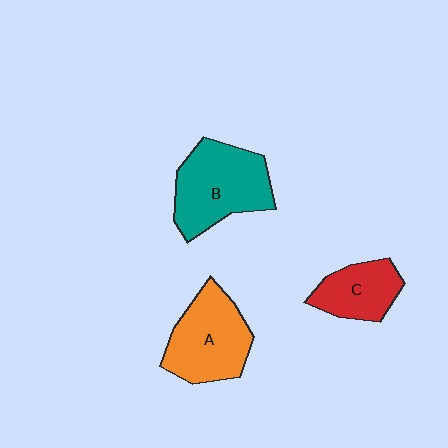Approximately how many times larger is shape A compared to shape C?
Approximately 1.5 times.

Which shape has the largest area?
Shape B (teal).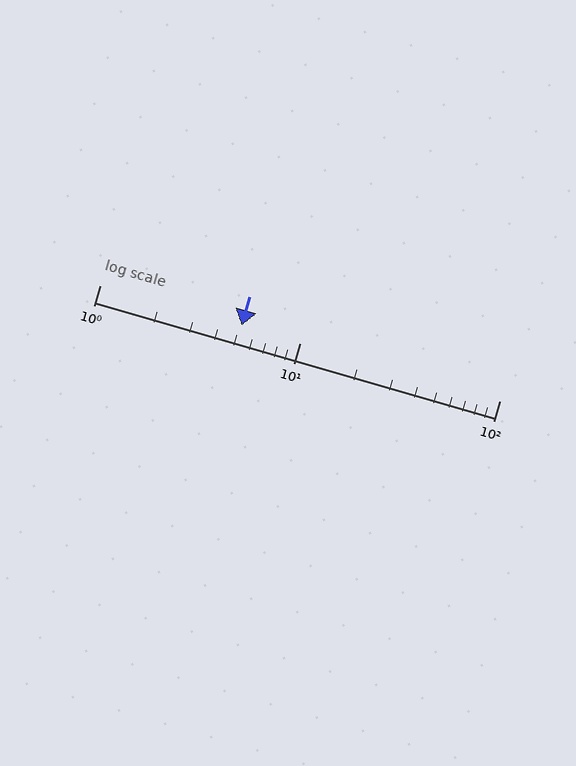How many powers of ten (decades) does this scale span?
The scale spans 2 decades, from 1 to 100.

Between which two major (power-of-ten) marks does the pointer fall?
The pointer is between 1 and 10.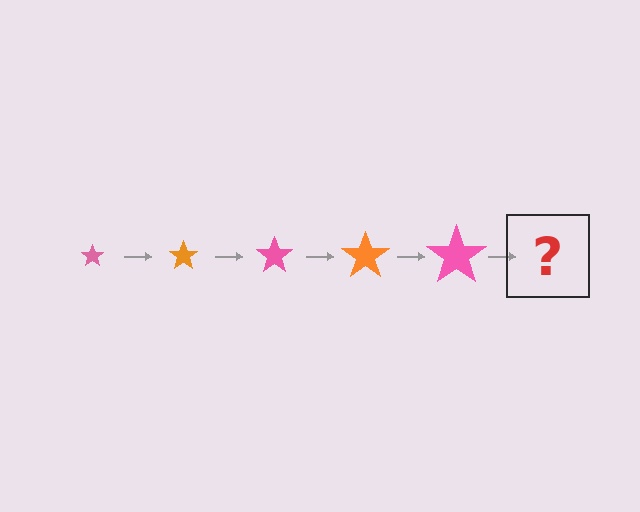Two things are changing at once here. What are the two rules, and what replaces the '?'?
The two rules are that the star grows larger each step and the color cycles through pink and orange. The '?' should be an orange star, larger than the previous one.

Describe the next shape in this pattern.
It should be an orange star, larger than the previous one.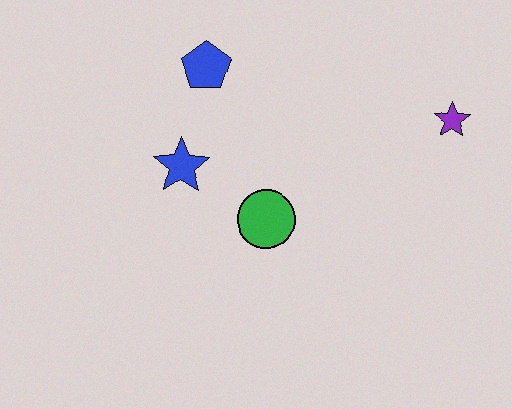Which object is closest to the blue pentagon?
The blue star is closest to the blue pentagon.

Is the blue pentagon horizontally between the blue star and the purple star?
Yes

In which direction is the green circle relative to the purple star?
The green circle is to the left of the purple star.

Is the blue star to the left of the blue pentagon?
Yes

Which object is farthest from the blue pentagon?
The purple star is farthest from the blue pentagon.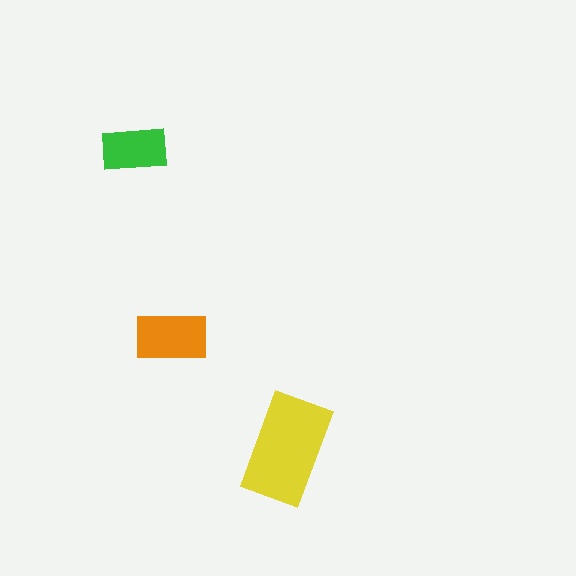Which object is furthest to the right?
The yellow rectangle is rightmost.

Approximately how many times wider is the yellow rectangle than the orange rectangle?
About 1.5 times wider.